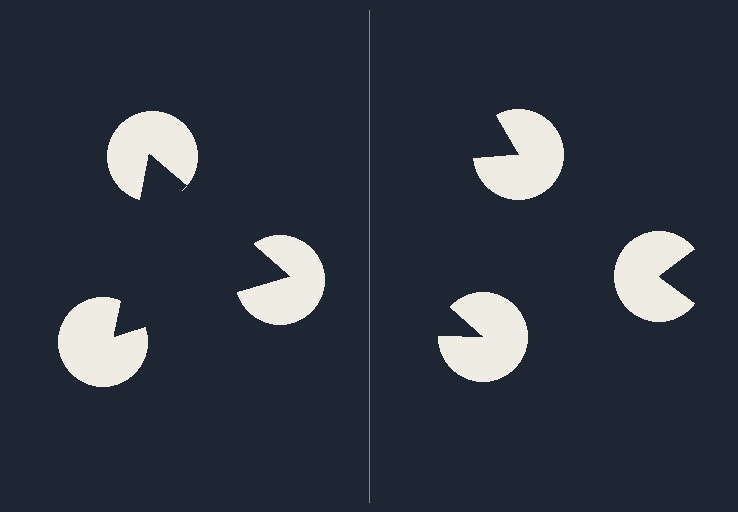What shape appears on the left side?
An illusory triangle.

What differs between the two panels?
The pac-man discs are positioned identically on both sides; only the wedge orientations differ. On the left they align to a triangle; on the right they are misaligned.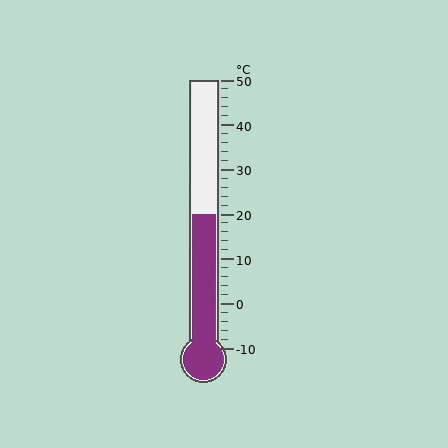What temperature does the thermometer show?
The thermometer shows approximately 20°C.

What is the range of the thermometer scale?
The thermometer scale ranges from -10°C to 50°C.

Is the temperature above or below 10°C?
The temperature is above 10°C.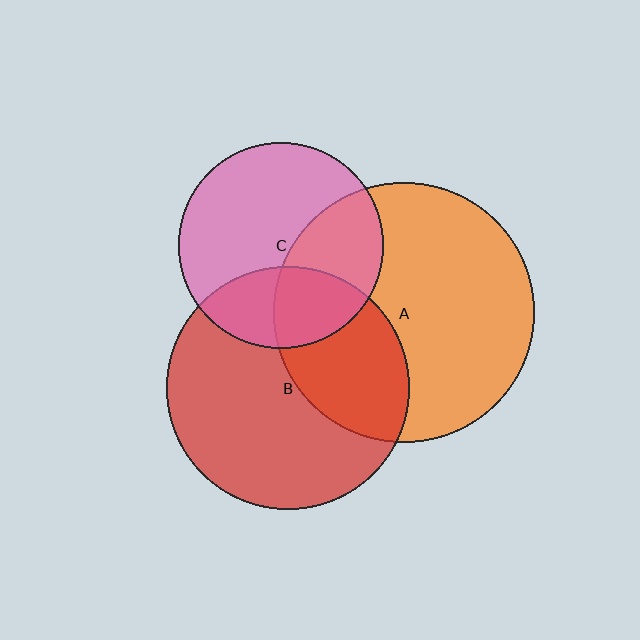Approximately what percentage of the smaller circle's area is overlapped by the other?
Approximately 35%.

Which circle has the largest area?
Circle A (orange).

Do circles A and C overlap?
Yes.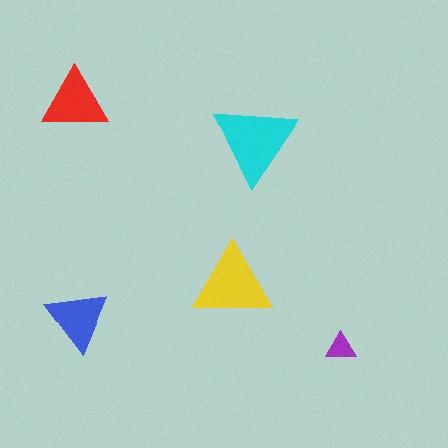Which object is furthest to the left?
The red triangle is leftmost.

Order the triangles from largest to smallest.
the cyan one, the yellow one, the red one, the blue one, the purple one.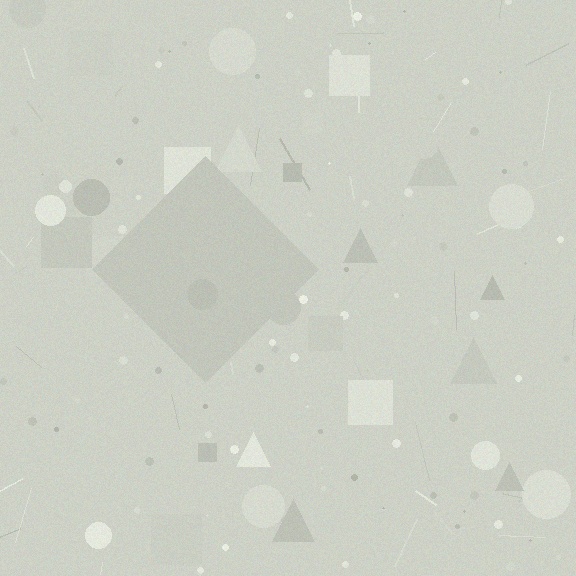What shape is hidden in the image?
A diamond is hidden in the image.